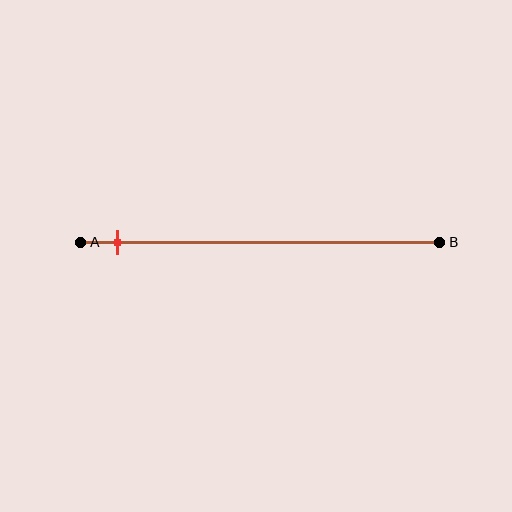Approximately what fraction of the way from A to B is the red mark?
The red mark is approximately 10% of the way from A to B.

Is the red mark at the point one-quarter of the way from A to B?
No, the mark is at about 10% from A, not at the 25% one-quarter point.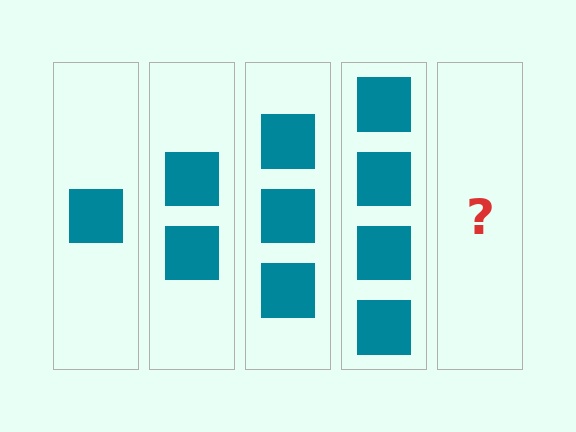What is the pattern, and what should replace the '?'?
The pattern is that each step adds one more square. The '?' should be 5 squares.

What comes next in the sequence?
The next element should be 5 squares.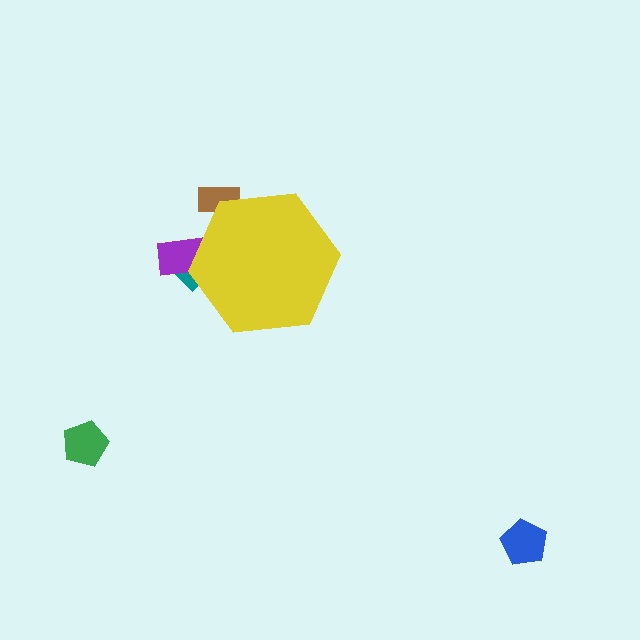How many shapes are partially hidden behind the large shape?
3 shapes are partially hidden.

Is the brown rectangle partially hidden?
Yes, the brown rectangle is partially hidden behind the yellow hexagon.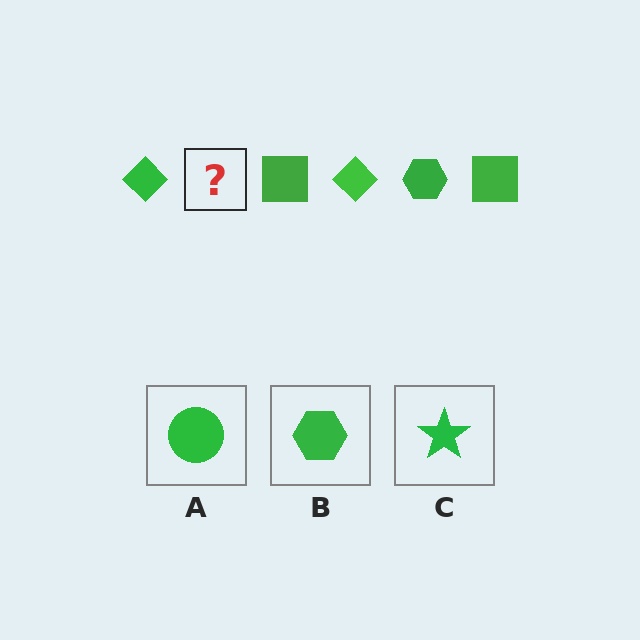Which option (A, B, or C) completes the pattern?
B.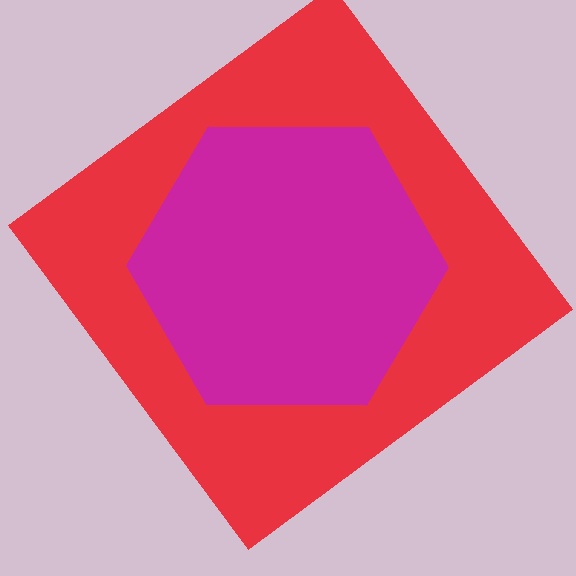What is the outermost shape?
The red diamond.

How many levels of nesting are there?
2.